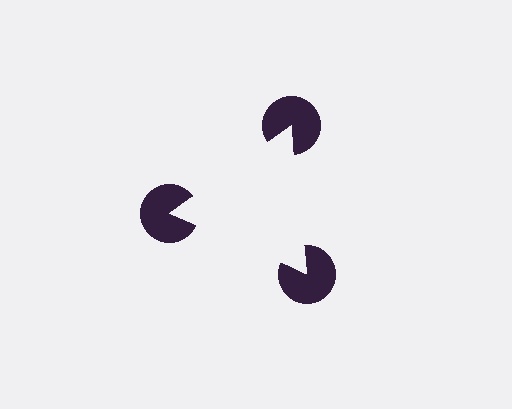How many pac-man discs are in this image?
There are 3 — one at each vertex of the illusory triangle.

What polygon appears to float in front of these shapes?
An illusory triangle — its edges are inferred from the aligned wedge cuts in the pac-man discs, not physically drawn.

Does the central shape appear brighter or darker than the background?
It typically appears slightly brighter than the background, even though no actual brightness change is drawn.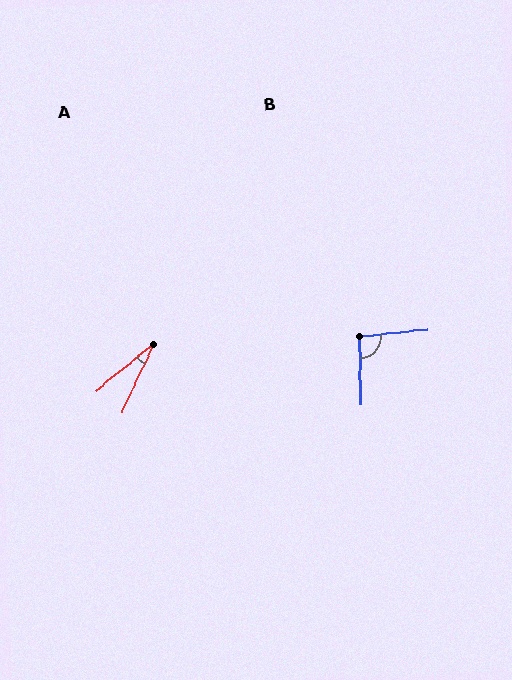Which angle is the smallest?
A, at approximately 26 degrees.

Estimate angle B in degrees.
Approximately 94 degrees.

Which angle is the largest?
B, at approximately 94 degrees.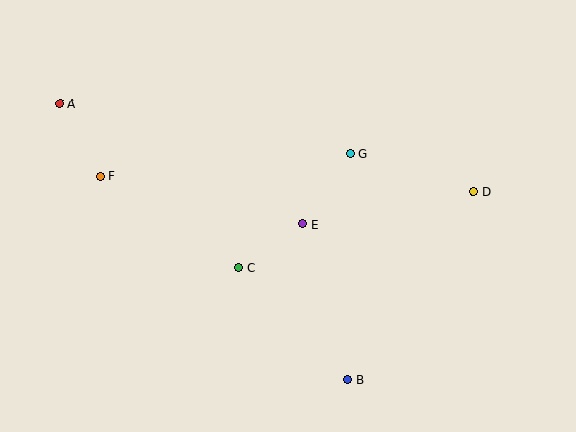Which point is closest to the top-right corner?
Point D is closest to the top-right corner.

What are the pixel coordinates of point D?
Point D is at (473, 192).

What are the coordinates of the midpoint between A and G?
The midpoint between A and G is at (205, 128).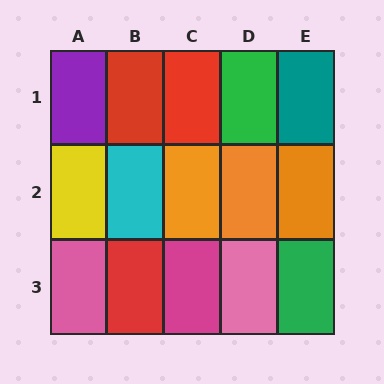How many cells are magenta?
1 cell is magenta.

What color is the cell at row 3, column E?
Green.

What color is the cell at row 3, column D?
Pink.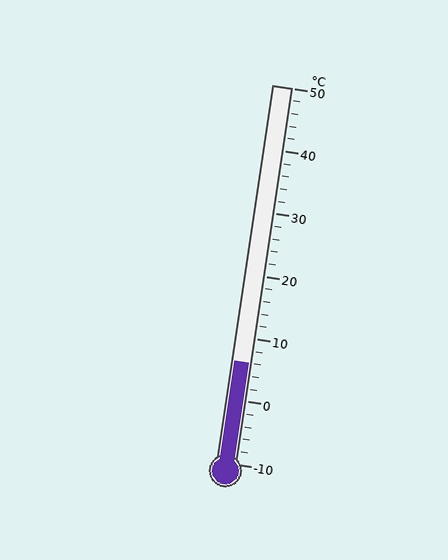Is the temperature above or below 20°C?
The temperature is below 20°C.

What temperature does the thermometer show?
The thermometer shows approximately 6°C.